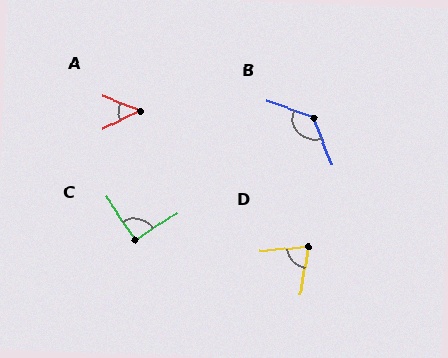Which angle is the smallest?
A, at approximately 48 degrees.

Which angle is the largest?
B, at approximately 132 degrees.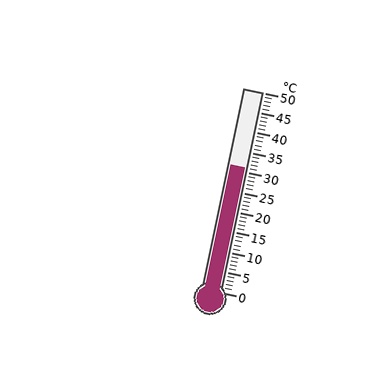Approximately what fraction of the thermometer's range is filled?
The thermometer is filled to approximately 60% of its range.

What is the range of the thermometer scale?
The thermometer scale ranges from 0°C to 50°C.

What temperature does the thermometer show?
The thermometer shows approximately 31°C.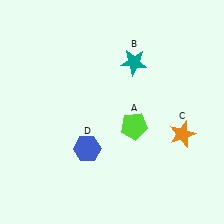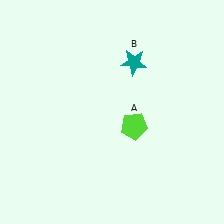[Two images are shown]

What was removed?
The orange star (C), the blue hexagon (D) were removed in Image 2.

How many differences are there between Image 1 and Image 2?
There are 2 differences between the two images.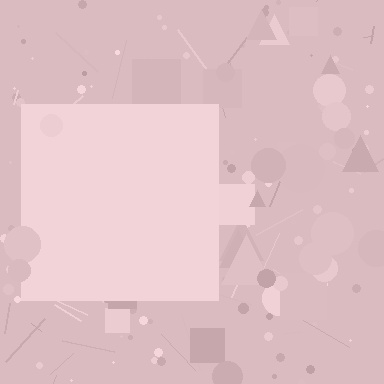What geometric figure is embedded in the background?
A square is embedded in the background.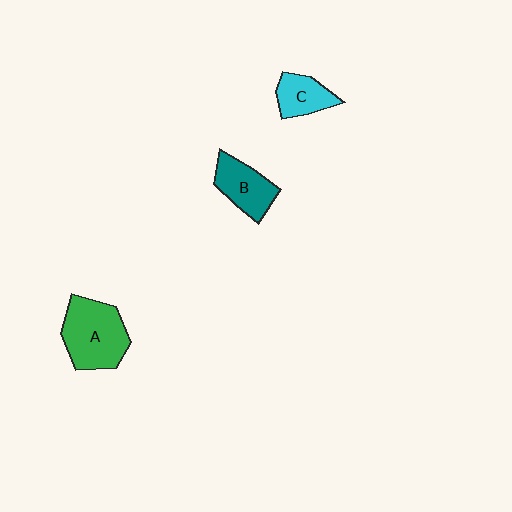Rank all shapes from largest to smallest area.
From largest to smallest: A (green), B (teal), C (cyan).